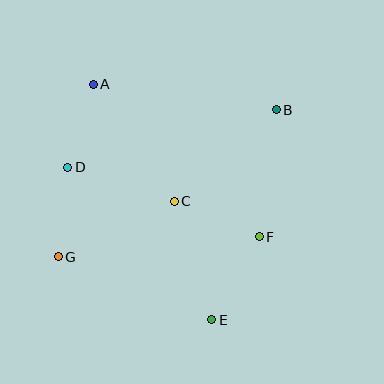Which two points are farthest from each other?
Points A and E are farthest from each other.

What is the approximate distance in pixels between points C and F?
The distance between C and F is approximately 92 pixels.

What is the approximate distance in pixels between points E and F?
The distance between E and F is approximately 96 pixels.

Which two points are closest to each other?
Points A and D are closest to each other.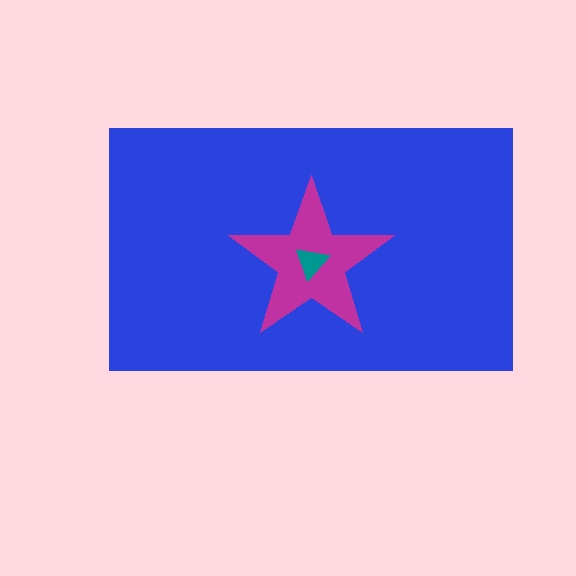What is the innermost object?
The teal triangle.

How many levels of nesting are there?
3.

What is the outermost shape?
The blue rectangle.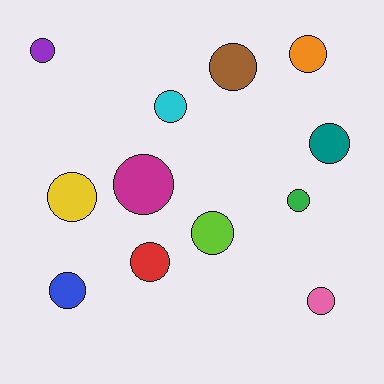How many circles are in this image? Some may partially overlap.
There are 12 circles.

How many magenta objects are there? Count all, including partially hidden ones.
There is 1 magenta object.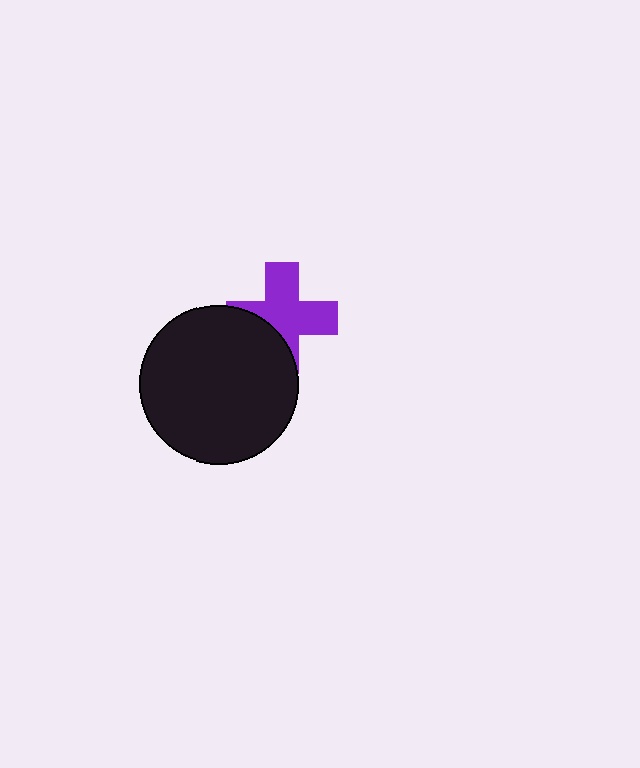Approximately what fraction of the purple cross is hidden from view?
Roughly 33% of the purple cross is hidden behind the black circle.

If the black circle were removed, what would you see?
You would see the complete purple cross.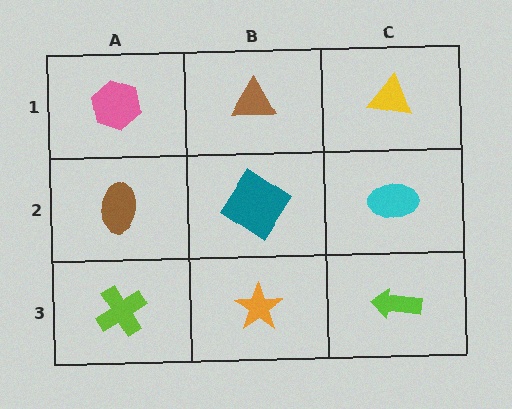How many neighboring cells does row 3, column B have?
3.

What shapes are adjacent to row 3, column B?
A teal diamond (row 2, column B), a lime cross (row 3, column A), a lime arrow (row 3, column C).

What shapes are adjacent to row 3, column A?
A brown ellipse (row 2, column A), an orange star (row 3, column B).